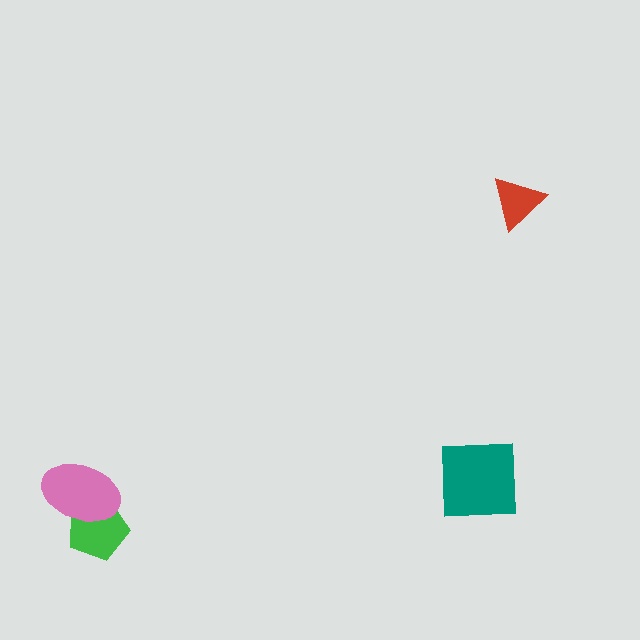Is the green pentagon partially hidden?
Yes, it is partially covered by another shape.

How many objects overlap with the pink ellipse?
1 object overlaps with the pink ellipse.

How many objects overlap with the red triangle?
0 objects overlap with the red triangle.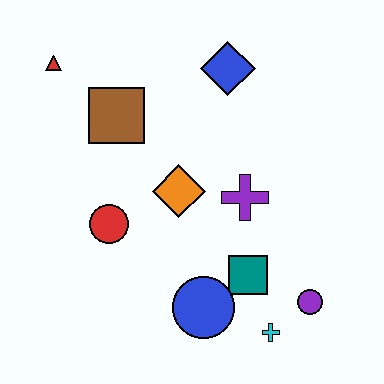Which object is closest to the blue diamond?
The brown square is closest to the blue diamond.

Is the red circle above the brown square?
No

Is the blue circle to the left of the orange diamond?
No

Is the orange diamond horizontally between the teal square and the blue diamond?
No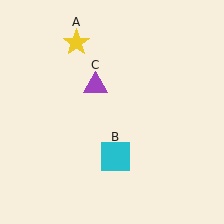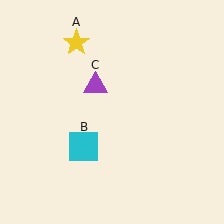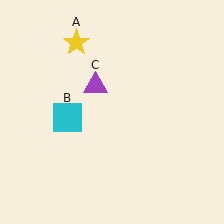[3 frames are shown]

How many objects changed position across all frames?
1 object changed position: cyan square (object B).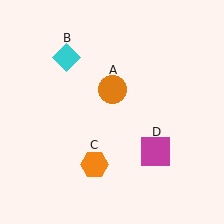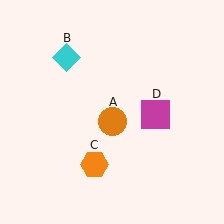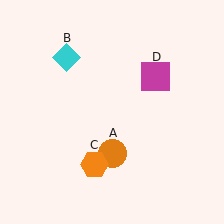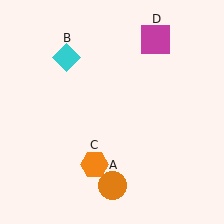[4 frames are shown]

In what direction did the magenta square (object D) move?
The magenta square (object D) moved up.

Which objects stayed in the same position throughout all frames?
Cyan diamond (object B) and orange hexagon (object C) remained stationary.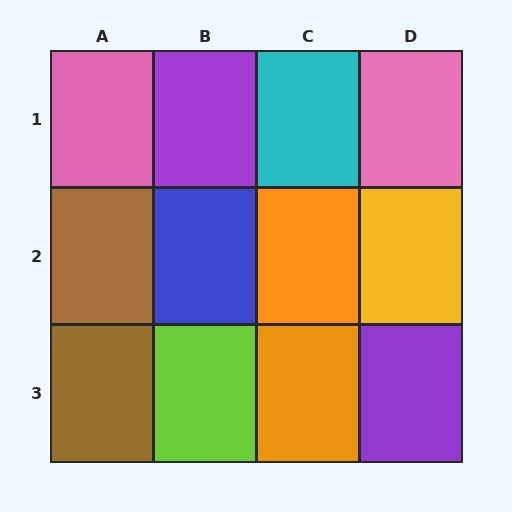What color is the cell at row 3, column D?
Purple.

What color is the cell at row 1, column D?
Pink.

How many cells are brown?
2 cells are brown.